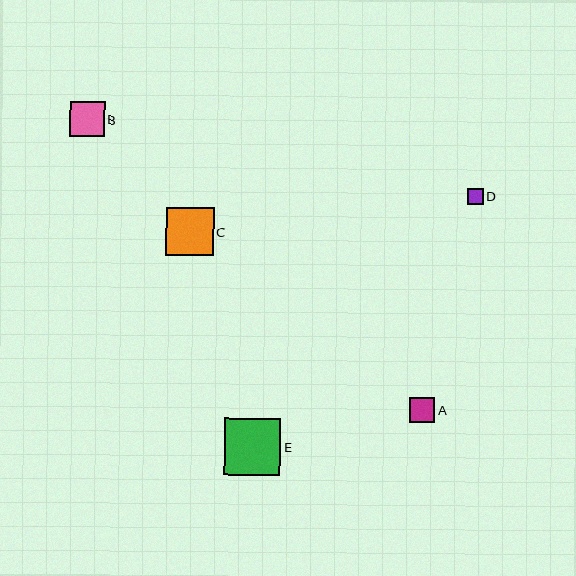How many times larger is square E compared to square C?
Square E is approximately 1.2 times the size of square C.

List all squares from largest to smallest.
From largest to smallest: E, C, B, A, D.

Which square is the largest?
Square E is the largest with a size of approximately 56 pixels.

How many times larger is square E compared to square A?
Square E is approximately 2.3 times the size of square A.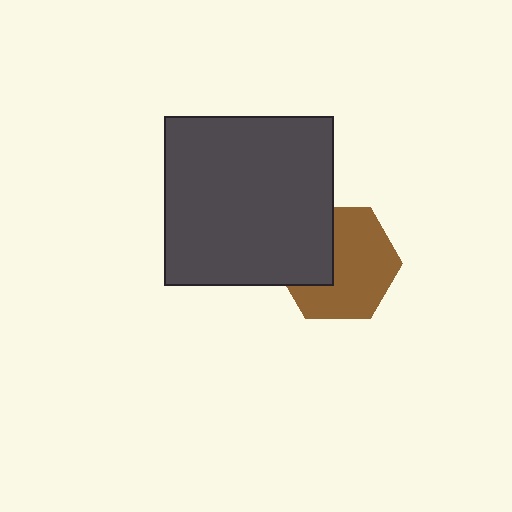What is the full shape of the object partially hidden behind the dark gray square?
The partially hidden object is a brown hexagon.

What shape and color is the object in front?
The object in front is a dark gray square.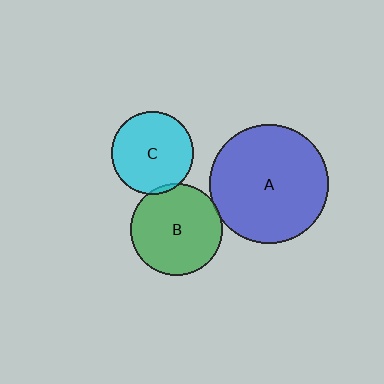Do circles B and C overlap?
Yes.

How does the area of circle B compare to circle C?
Approximately 1.2 times.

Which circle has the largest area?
Circle A (blue).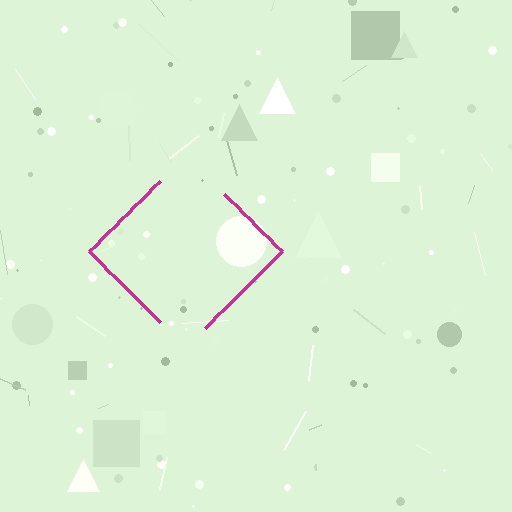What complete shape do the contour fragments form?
The contour fragments form a diamond.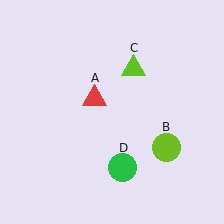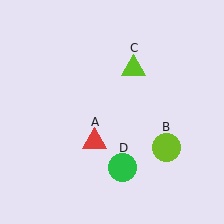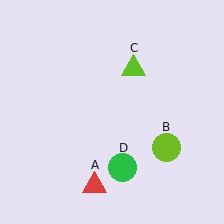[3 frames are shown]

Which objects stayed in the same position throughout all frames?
Lime circle (object B) and lime triangle (object C) and green circle (object D) remained stationary.